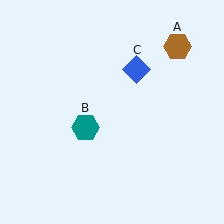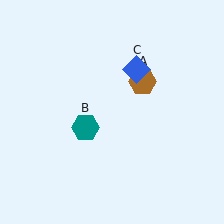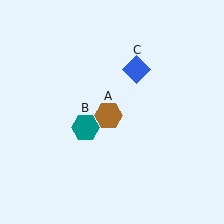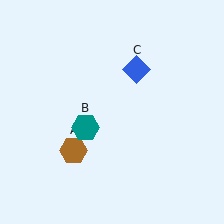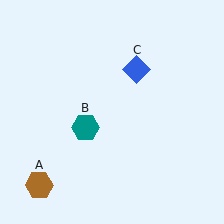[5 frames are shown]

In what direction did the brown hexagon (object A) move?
The brown hexagon (object A) moved down and to the left.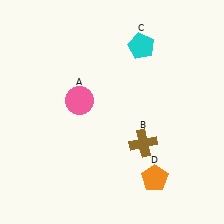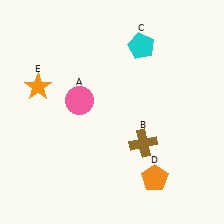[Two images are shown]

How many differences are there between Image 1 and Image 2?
There is 1 difference between the two images.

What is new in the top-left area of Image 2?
An orange star (E) was added in the top-left area of Image 2.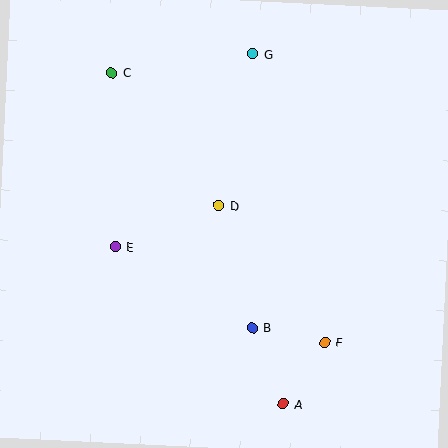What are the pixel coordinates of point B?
Point B is at (252, 328).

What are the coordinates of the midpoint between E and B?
The midpoint between E and B is at (184, 287).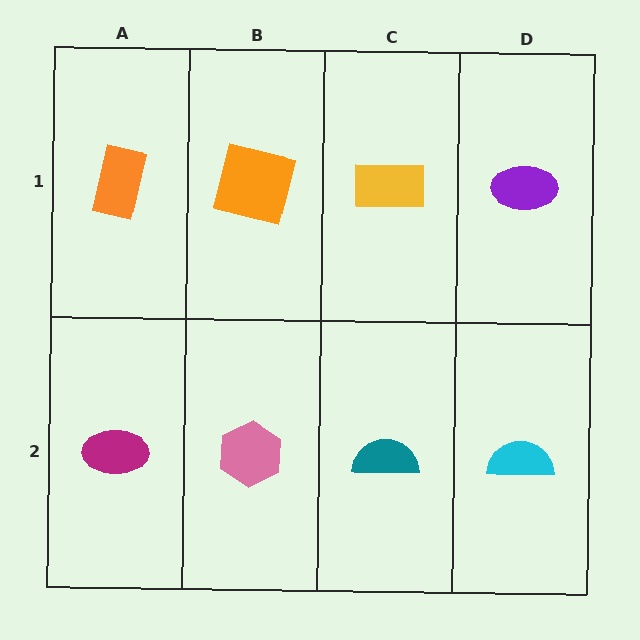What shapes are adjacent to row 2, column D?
A purple ellipse (row 1, column D), a teal semicircle (row 2, column C).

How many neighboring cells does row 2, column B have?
3.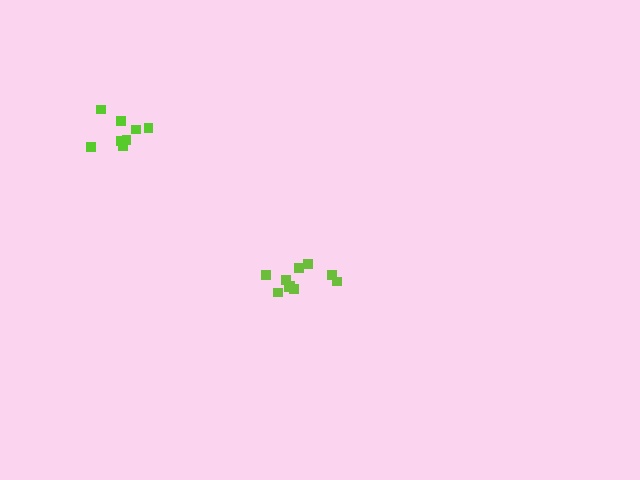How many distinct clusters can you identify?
There are 2 distinct clusters.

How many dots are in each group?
Group 1: 10 dots, Group 2: 8 dots (18 total).